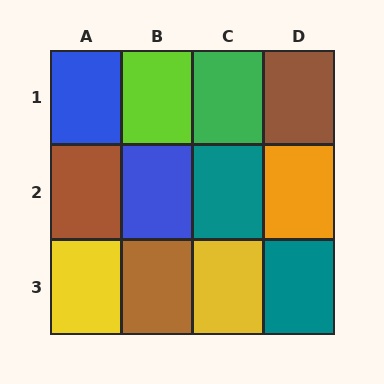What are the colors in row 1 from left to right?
Blue, lime, green, brown.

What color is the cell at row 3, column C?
Yellow.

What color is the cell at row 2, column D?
Orange.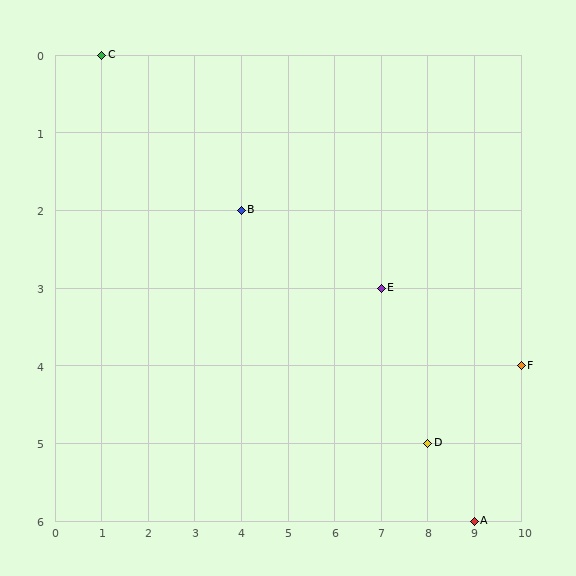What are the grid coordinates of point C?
Point C is at grid coordinates (1, 0).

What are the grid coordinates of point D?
Point D is at grid coordinates (8, 5).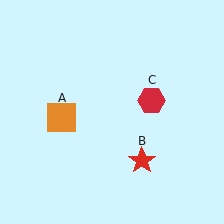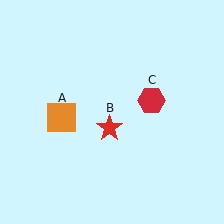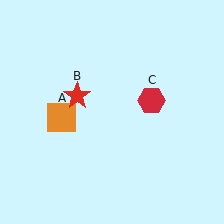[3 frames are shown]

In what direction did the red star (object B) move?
The red star (object B) moved up and to the left.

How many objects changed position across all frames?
1 object changed position: red star (object B).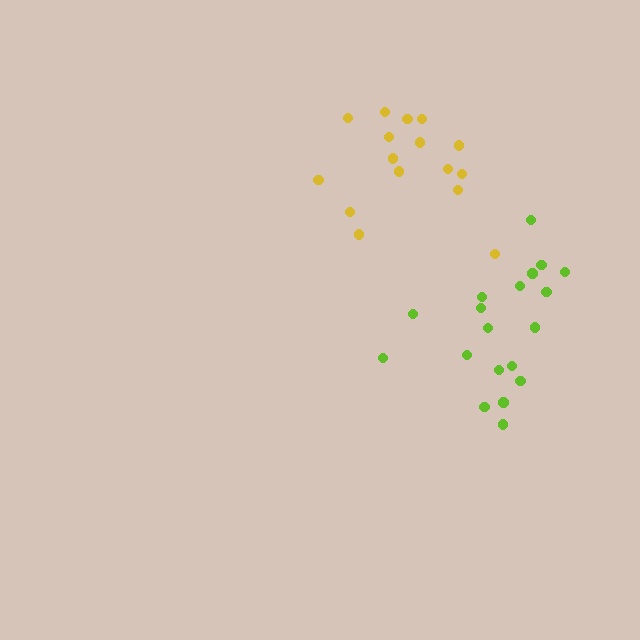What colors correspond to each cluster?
The clusters are colored: yellow, lime.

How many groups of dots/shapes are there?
There are 2 groups.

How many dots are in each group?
Group 1: 16 dots, Group 2: 19 dots (35 total).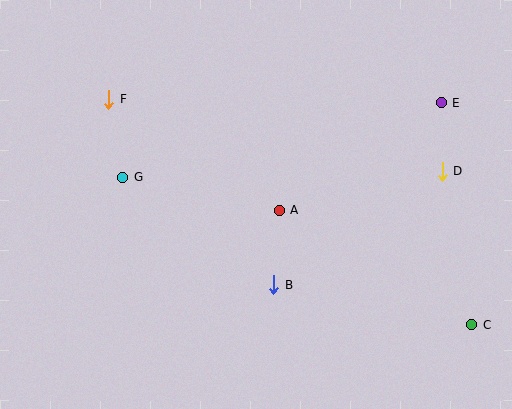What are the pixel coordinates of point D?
Point D is at (442, 171).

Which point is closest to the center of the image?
Point A at (279, 210) is closest to the center.